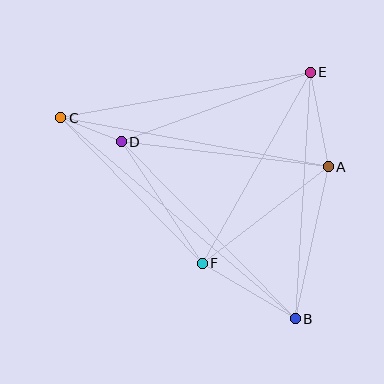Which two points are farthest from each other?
Points B and C are farthest from each other.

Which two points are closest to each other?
Points C and D are closest to each other.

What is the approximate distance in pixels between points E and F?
The distance between E and F is approximately 220 pixels.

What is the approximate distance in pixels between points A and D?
The distance between A and D is approximately 209 pixels.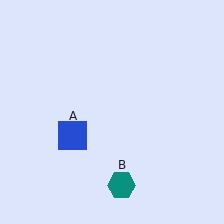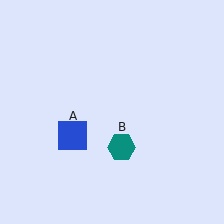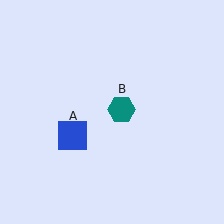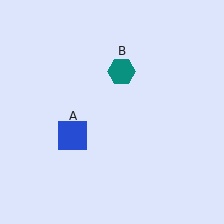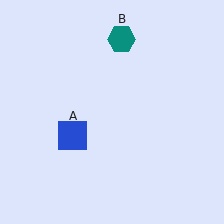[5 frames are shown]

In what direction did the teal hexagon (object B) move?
The teal hexagon (object B) moved up.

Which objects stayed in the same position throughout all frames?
Blue square (object A) remained stationary.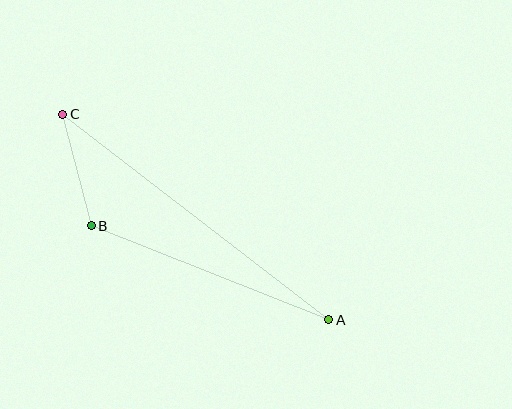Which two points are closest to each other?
Points B and C are closest to each other.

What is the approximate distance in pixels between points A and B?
The distance between A and B is approximately 255 pixels.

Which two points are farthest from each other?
Points A and C are farthest from each other.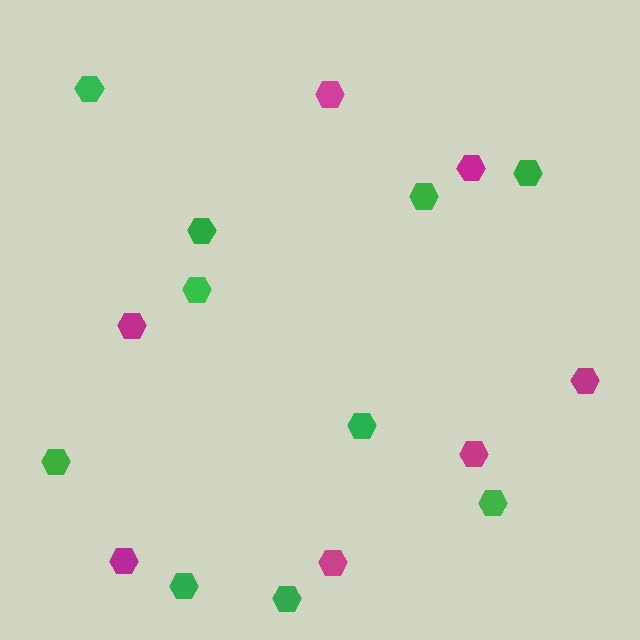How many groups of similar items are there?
There are 2 groups: one group of green hexagons (10) and one group of magenta hexagons (7).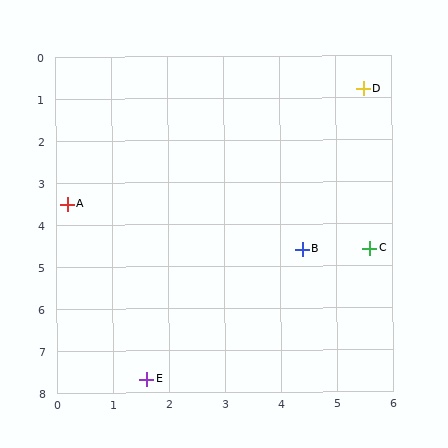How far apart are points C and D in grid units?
Points C and D are about 3.8 grid units apart.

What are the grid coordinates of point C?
Point C is at approximately (5.6, 4.6).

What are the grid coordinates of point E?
Point E is at approximately (1.6, 7.7).